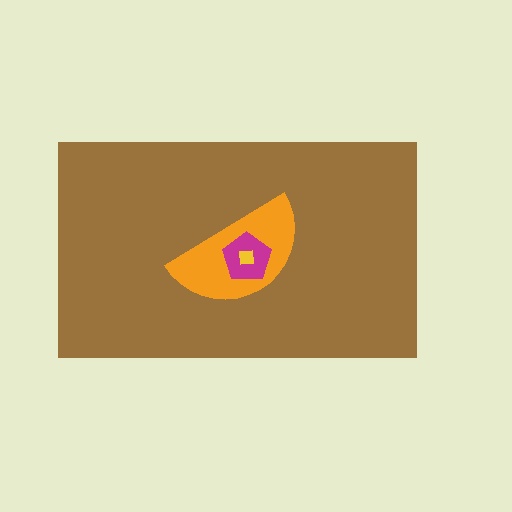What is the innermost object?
The yellow square.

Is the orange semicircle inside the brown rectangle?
Yes.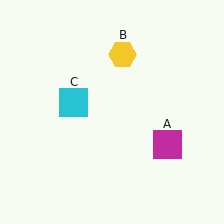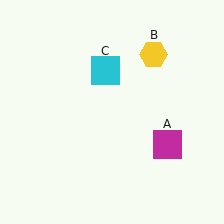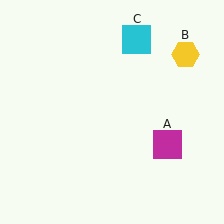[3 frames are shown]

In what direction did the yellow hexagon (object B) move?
The yellow hexagon (object B) moved right.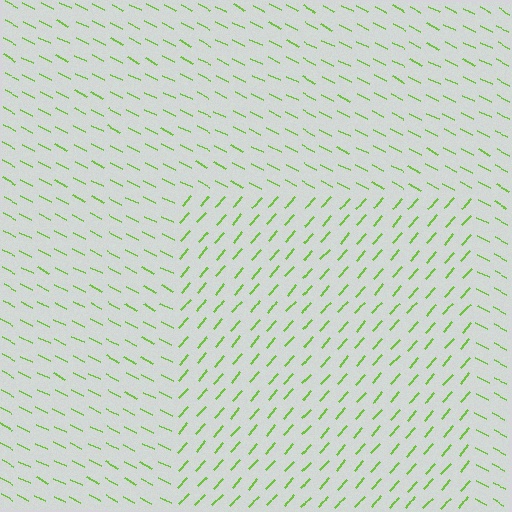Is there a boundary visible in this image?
Yes, there is a texture boundary formed by a change in line orientation.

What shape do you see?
I see a rectangle.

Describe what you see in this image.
The image is filled with small lime line segments. A rectangle region in the image has lines oriented differently from the surrounding lines, creating a visible texture boundary.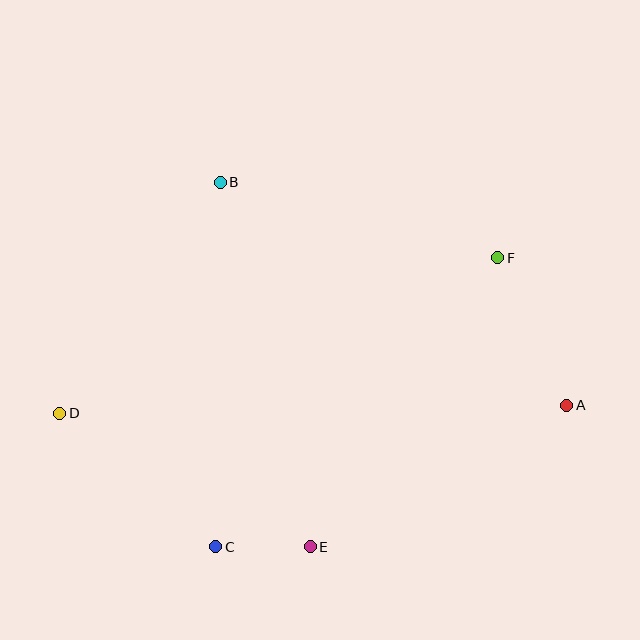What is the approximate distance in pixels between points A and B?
The distance between A and B is approximately 412 pixels.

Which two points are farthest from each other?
Points A and D are farthest from each other.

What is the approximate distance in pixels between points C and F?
The distance between C and F is approximately 403 pixels.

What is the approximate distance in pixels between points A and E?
The distance between A and E is approximately 293 pixels.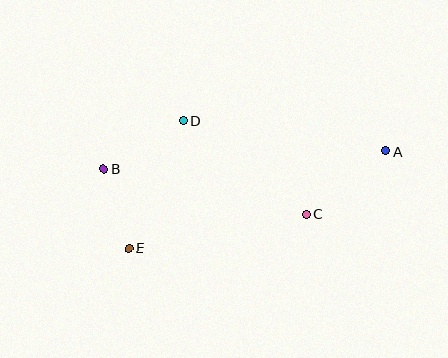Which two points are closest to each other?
Points B and E are closest to each other.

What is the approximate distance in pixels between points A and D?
The distance between A and D is approximately 204 pixels.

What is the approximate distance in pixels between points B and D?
The distance between B and D is approximately 93 pixels.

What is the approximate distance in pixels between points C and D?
The distance between C and D is approximately 154 pixels.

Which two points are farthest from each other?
Points A and B are farthest from each other.